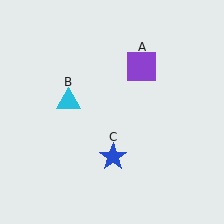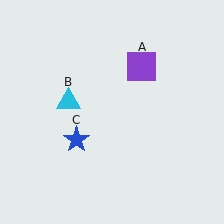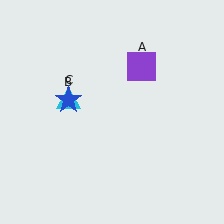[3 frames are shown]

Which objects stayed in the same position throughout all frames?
Purple square (object A) and cyan triangle (object B) remained stationary.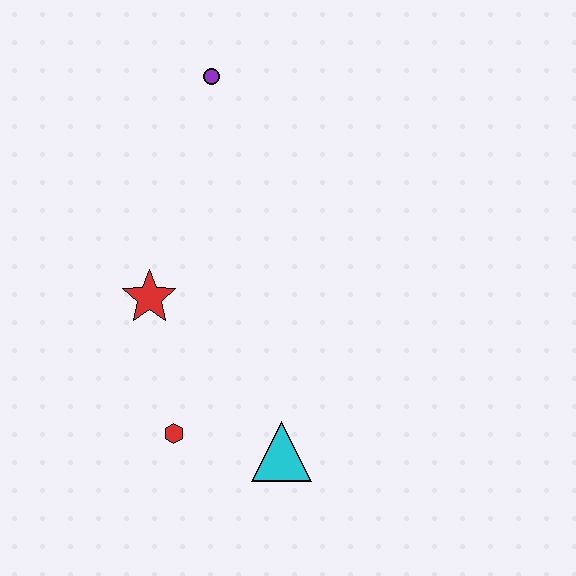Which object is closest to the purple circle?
The red star is closest to the purple circle.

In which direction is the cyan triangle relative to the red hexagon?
The cyan triangle is to the right of the red hexagon.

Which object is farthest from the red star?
The purple circle is farthest from the red star.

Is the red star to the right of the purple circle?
No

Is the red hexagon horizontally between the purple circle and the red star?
Yes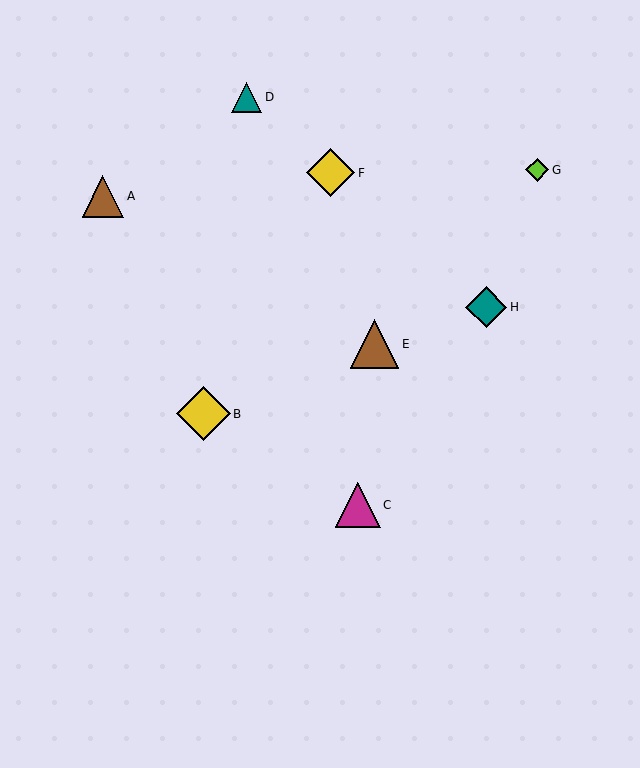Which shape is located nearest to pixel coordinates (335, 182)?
The yellow diamond (labeled F) at (331, 173) is nearest to that location.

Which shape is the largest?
The yellow diamond (labeled B) is the largest.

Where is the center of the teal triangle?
The center of the teal triangle is at (247, 97).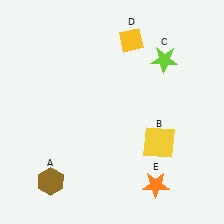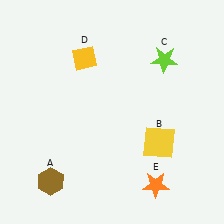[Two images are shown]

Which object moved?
The yellow diamond (D) moved left.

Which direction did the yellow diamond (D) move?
The yellow diamond (D) moved left.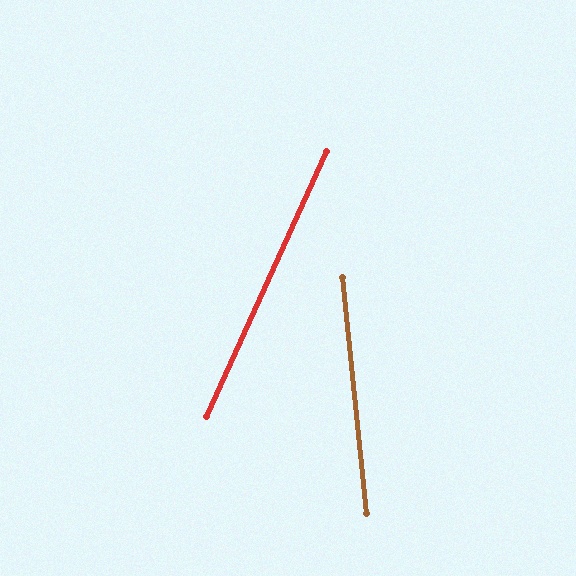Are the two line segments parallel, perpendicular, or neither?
Neither parallel nor perpendicular — they differ by about 30°.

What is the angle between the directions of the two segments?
Approximately 30 degrees.